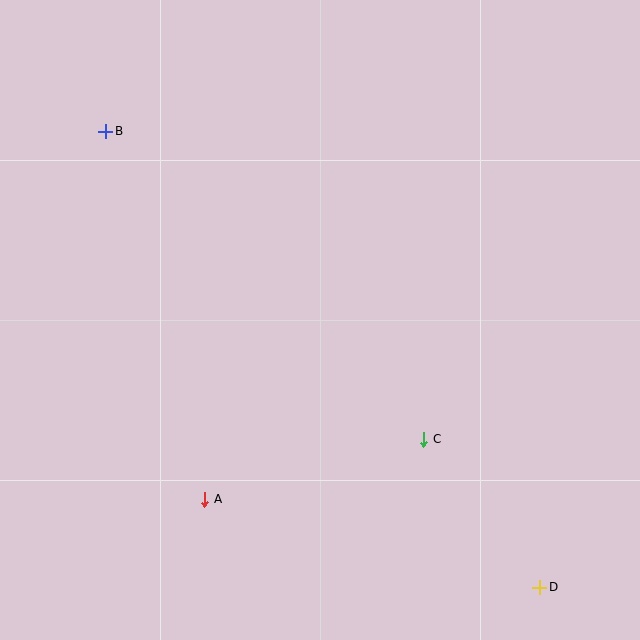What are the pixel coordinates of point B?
Point B is at (106, 131).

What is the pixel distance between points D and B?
The distance between D and B is 629 pixels.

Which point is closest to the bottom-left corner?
Point A is closest to the bottom-left corner.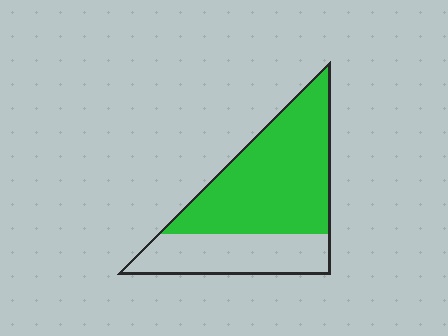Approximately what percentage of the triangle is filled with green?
Approximately 65%.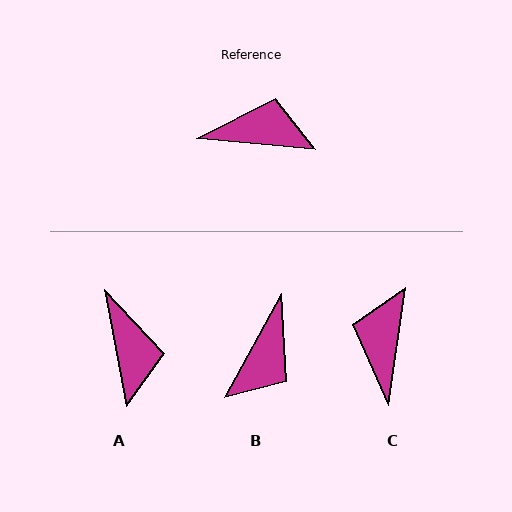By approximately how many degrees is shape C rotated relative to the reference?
Approximately 87 degrees counter-clockwise.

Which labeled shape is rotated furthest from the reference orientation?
B, about 113 degrees away.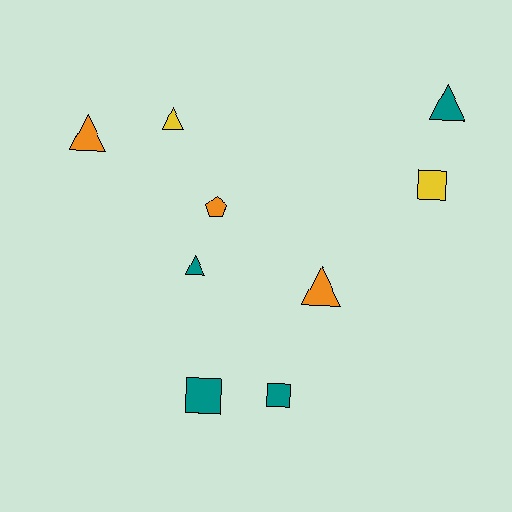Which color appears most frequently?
Teal, with 4 objects.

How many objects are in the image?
There are 9 objects.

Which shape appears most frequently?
Triangle, with 5 objects.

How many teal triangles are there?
There are 2 teal triangles.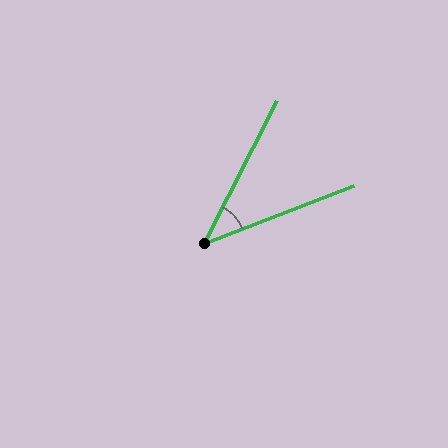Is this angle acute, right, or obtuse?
It is acute.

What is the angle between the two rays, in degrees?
Approximately 42 degrees.